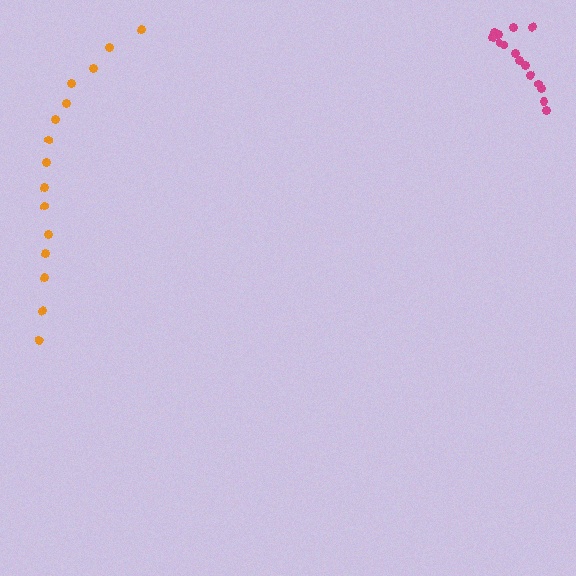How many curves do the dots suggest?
There are 2 distinct paths.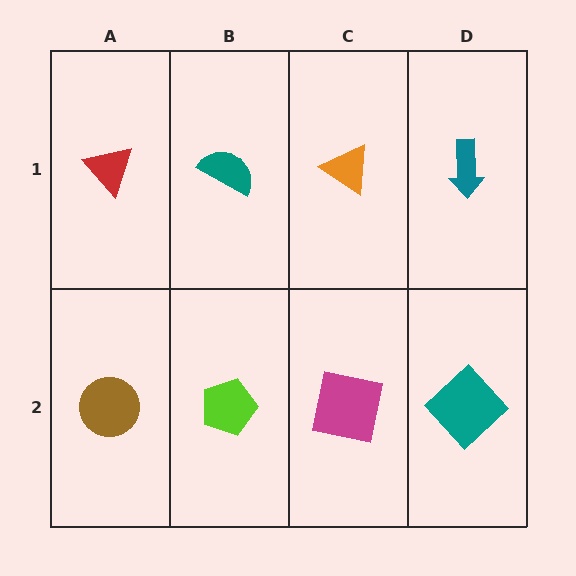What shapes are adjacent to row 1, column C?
A magenta square (row 2, column C), a teal semicircle (row 1, column B), a teal arrow (row 1, column D).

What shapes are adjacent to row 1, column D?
A teal diamond (row 2, column D), an orange triangle (row 1, column C).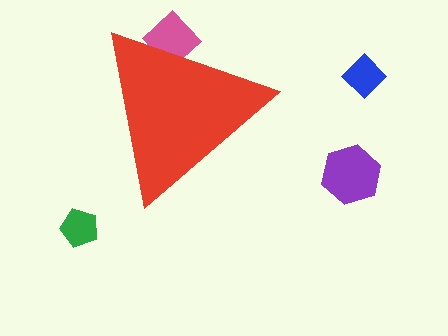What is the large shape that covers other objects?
A red triangle.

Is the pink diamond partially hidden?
Yes, the pink diamond is partially hidden behind the red triangle.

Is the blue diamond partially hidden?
No, the blue diamond is fully visible.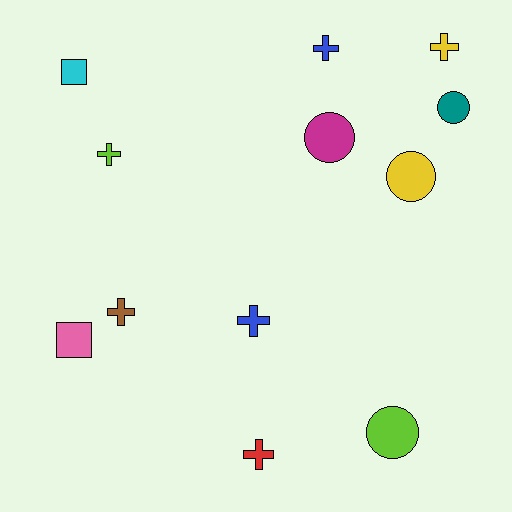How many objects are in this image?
There are 12 objects.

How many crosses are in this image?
There are 6 crosses.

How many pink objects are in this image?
There is 1 pink object.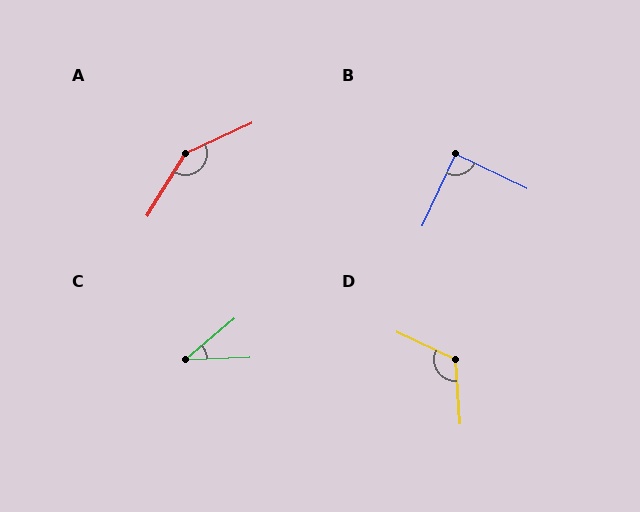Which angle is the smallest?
C, at approximately 38 degrees.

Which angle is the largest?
A, at approximately 146 degrees.